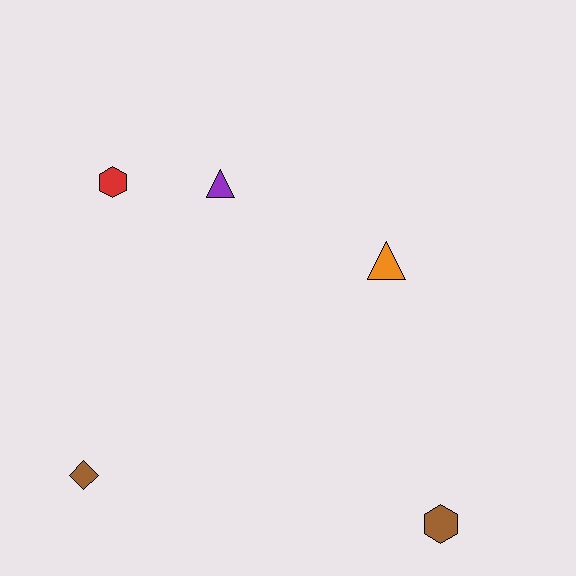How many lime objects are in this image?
There are no lime objects.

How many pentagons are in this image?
There are no pentagons.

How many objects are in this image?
There are 5 objects.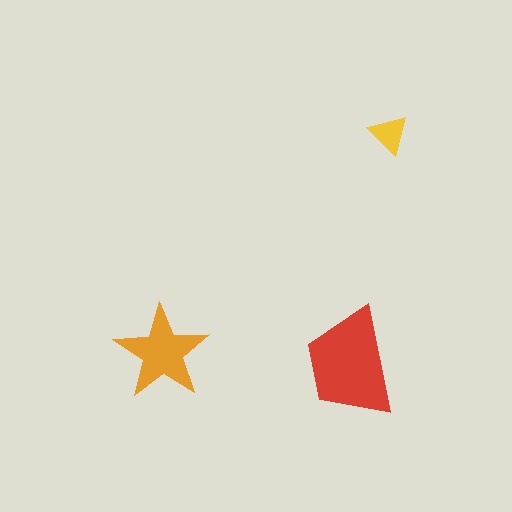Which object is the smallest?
The yellow triangle.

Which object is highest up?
The yellow triangle is topmost.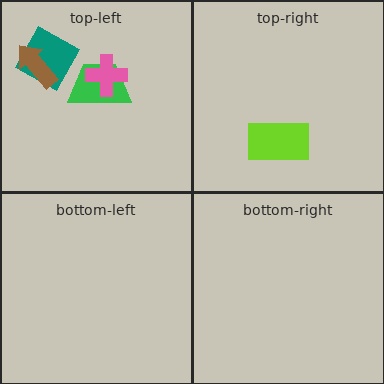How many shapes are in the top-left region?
4.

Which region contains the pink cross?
The top-left region.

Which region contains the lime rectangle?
The top-right region.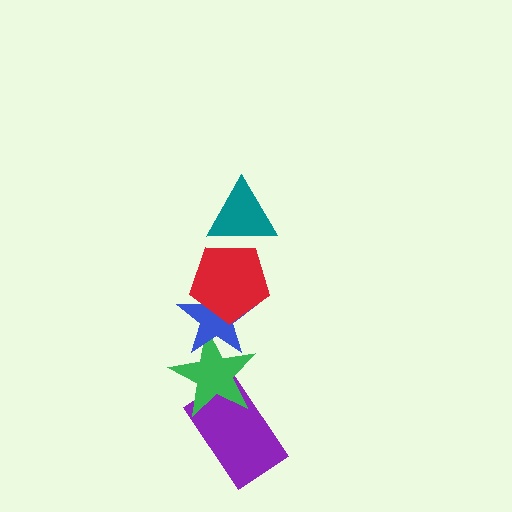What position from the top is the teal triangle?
The teal triangle is 1st from the top.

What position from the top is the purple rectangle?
The purple rectangle is 5th from the top.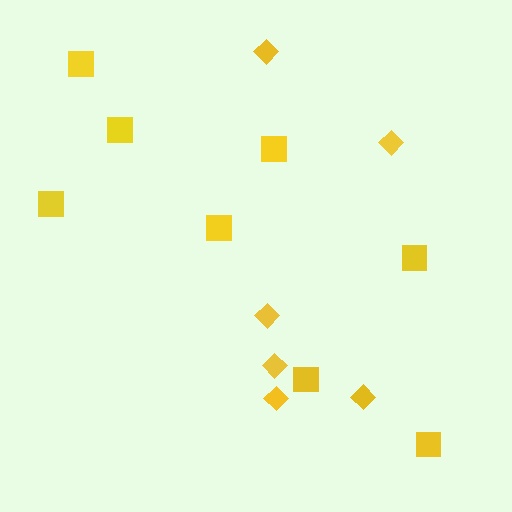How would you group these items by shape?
There are 2 groups: one group of diamonds (6) and one group of squares (8).